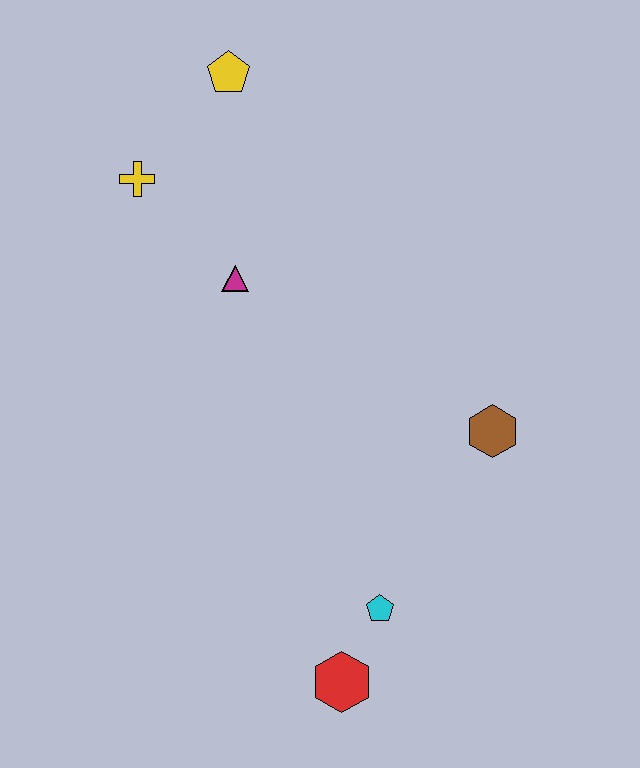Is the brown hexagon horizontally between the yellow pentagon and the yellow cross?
No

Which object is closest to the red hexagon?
The cyan pentagon is closest to the red hexagon.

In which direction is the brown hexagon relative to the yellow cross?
The brown hexagon is to the right of the yellow cross.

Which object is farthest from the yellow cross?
The red hexagon is farthest from the yellow cross.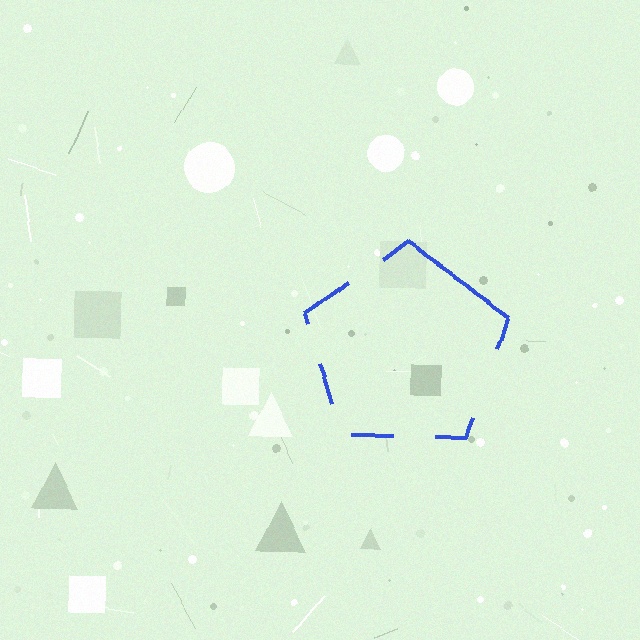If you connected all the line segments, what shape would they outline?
They would outline a pentagon.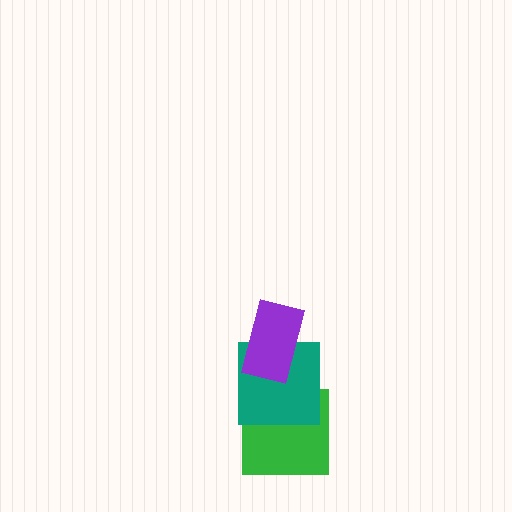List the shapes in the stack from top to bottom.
From top to bottom: the purple rectangle, the teal square, the green square.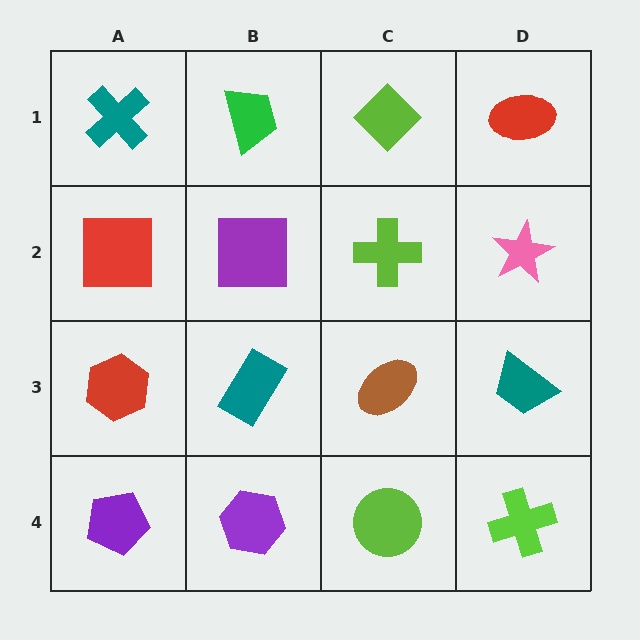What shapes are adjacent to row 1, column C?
A lime cross (row 2, column C), a green trapezoid (row 1, column B), a red ellipse (row 1, column D).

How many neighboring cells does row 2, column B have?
4.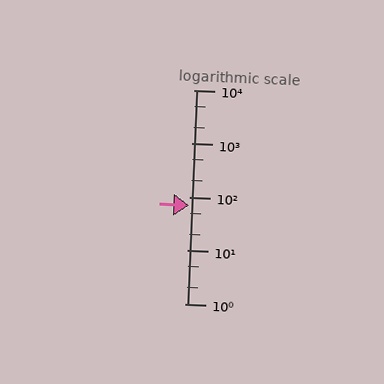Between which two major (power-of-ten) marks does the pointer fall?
The pointer is between 10 and 100.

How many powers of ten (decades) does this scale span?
The scale spans 4 decades, from 1 to 10000.